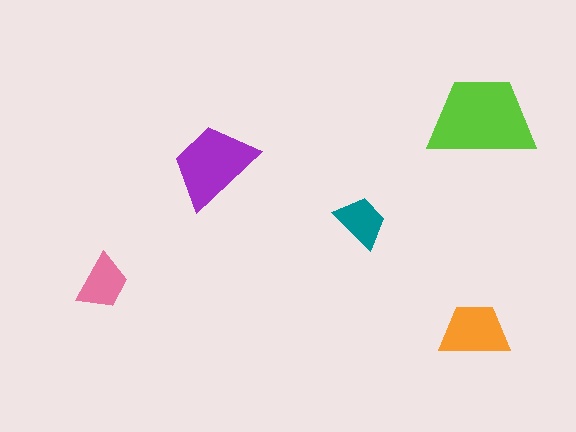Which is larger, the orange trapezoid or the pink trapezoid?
The orange one.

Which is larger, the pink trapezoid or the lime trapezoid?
The lime one.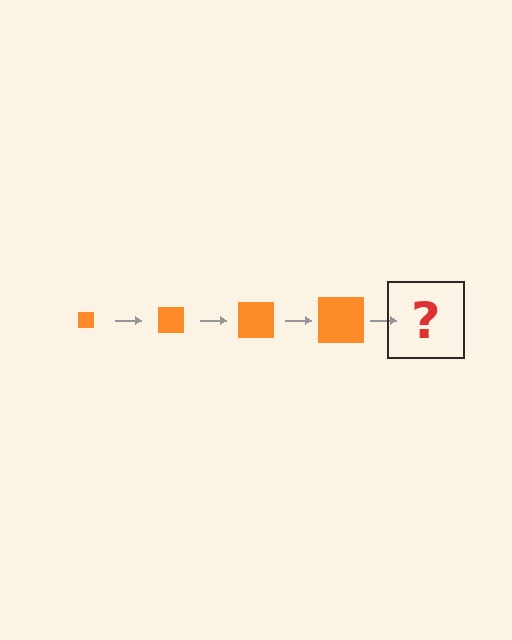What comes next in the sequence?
The next element should be an orange square, larger than the previous one.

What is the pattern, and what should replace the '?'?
The pattern is that the square gets progressively larger each step. The '?' should be an orange square, larger than the previous one.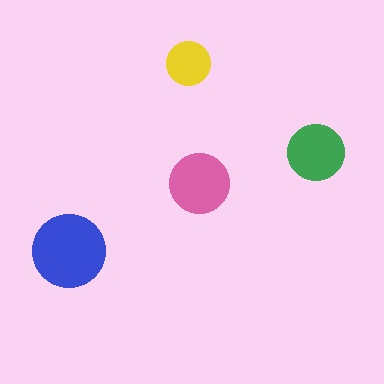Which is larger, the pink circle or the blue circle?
The blue one.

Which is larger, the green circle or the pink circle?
The pink one.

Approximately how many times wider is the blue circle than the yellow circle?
About 1.5 times wider.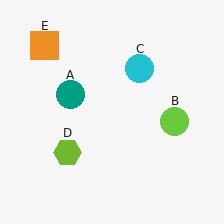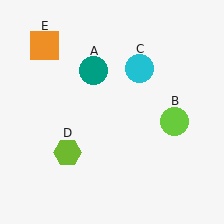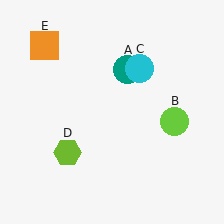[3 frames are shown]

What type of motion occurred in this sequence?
The teal circle (object A) rotated clockwise around the center of the scene.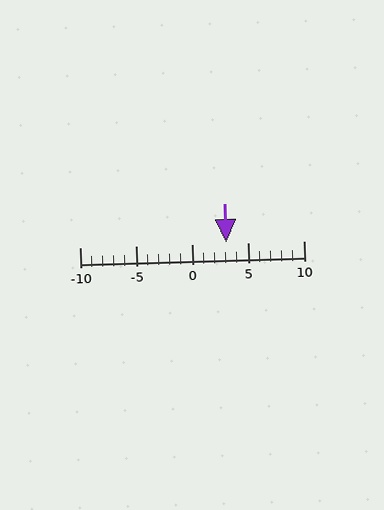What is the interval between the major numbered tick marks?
The major tick marks are spaced 5 units apart.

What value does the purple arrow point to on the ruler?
The purple arrow points to approximately 3.